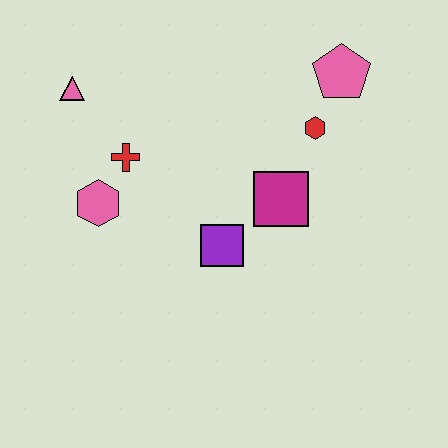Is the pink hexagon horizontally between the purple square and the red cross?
No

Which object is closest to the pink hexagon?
The red cross is closest to the pink hexagon.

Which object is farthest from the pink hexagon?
The pink pentagon is farthest from the pink hexagon.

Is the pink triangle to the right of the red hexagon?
No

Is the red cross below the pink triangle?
Yes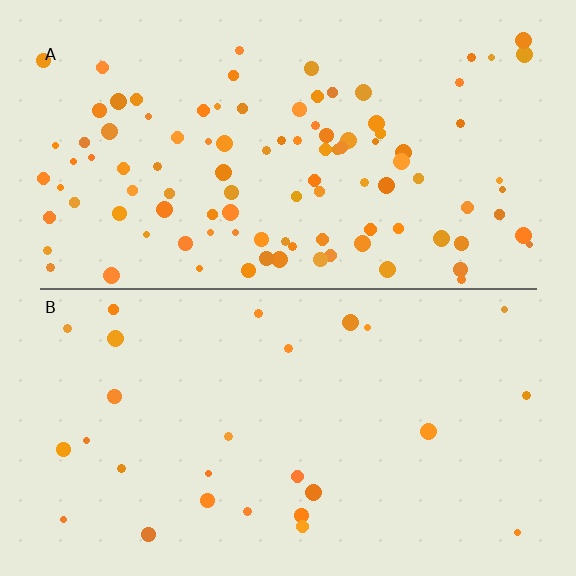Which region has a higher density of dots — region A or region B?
A (the top).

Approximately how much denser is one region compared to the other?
Approximately 3.8× — region A over region B.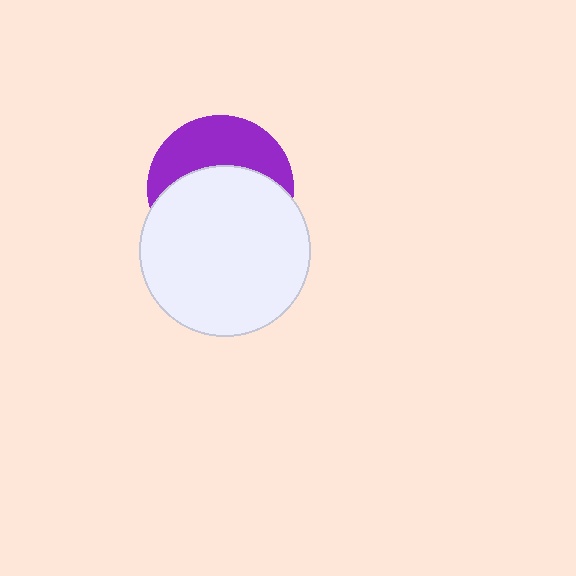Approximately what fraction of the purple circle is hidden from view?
Roughly 60% of the purple circle is hidden behind the white circle.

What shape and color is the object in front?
The object in front is a white circle.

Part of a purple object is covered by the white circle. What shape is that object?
It is a circle.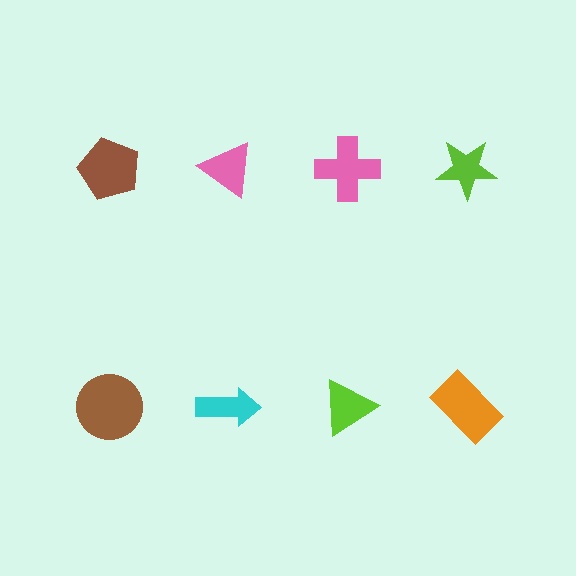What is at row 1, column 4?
A lime star.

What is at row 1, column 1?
A brown pentagon.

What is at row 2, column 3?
A lime triangle.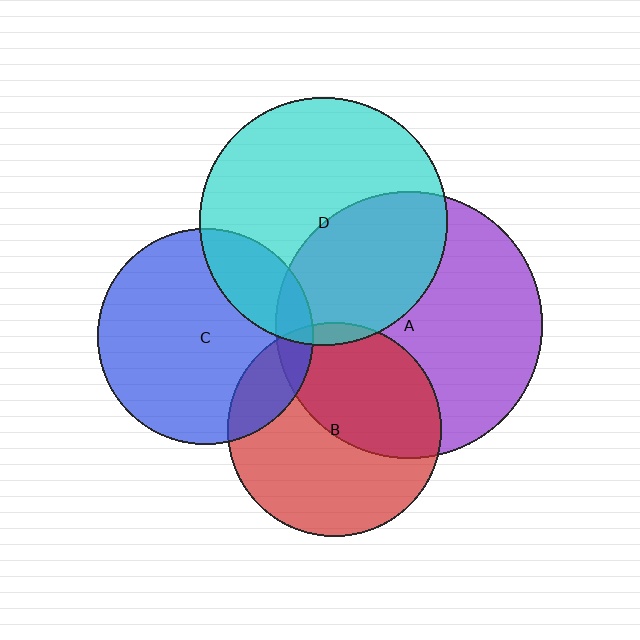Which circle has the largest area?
Circle A (purple).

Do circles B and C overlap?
Yes.